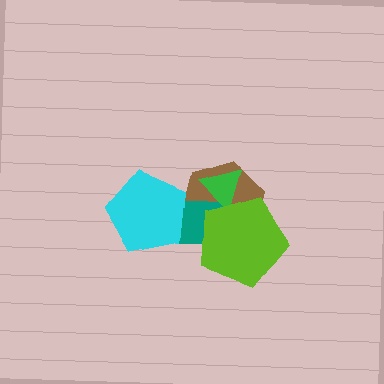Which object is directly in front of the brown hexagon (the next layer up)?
The teal rectangle is directly in front of the brown hexagon.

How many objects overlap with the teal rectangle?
4 objects overlap with the teal rectangle.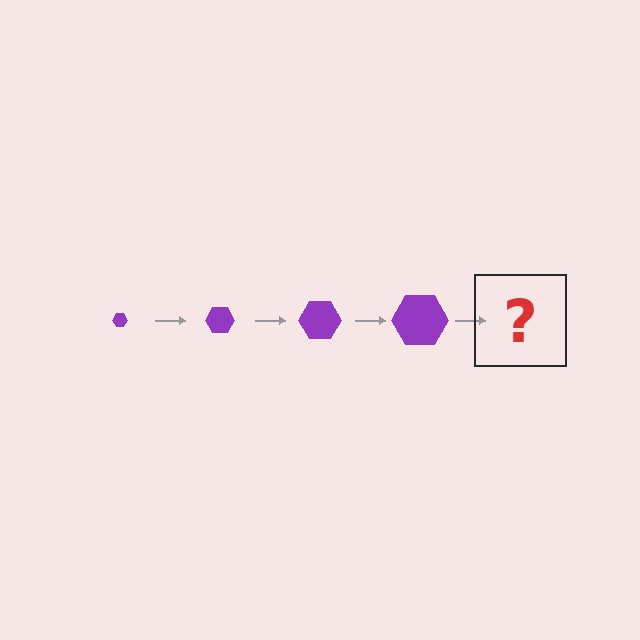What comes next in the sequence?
The next element should be a purple hexagon, larger than the previous one.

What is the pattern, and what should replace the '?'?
The pattern is that the hexagon gets progressively larger each step. The '?' should be a purple hexagon, larger than the previous one.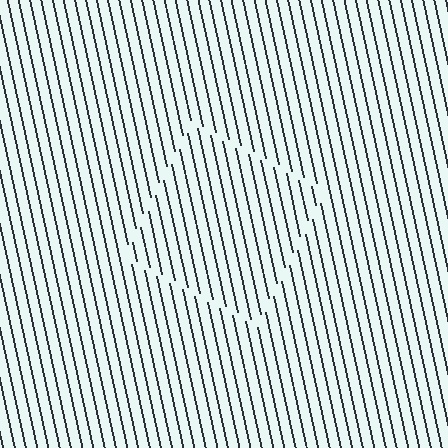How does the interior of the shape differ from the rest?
The interior of the shape contains the same grating, shifted by half a period — the contour is defined by the phase discontinuity where line-ends from the inner and outer gratings abut.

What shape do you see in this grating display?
An illusory square. The interior of the shape contains the same grating, shifted by half a period — the contour is defined by the phase discontinuity where line-ends from the inner and outer gratings abut.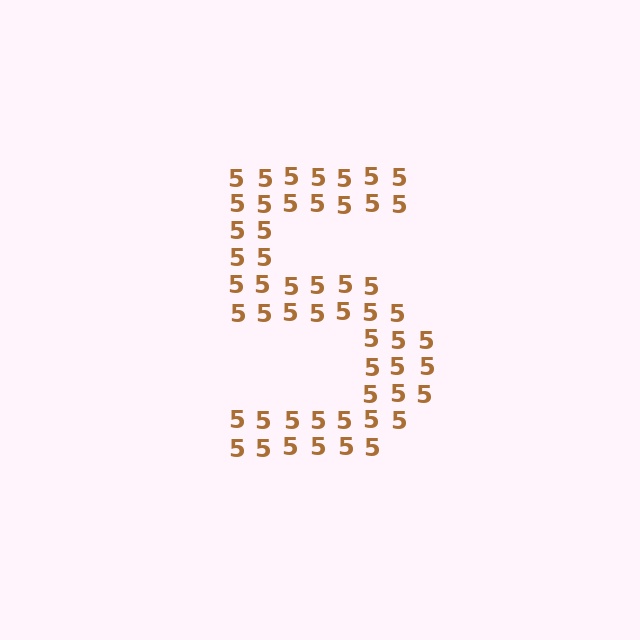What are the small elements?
The small elements are digit 5's.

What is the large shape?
The large shape is the digit 5.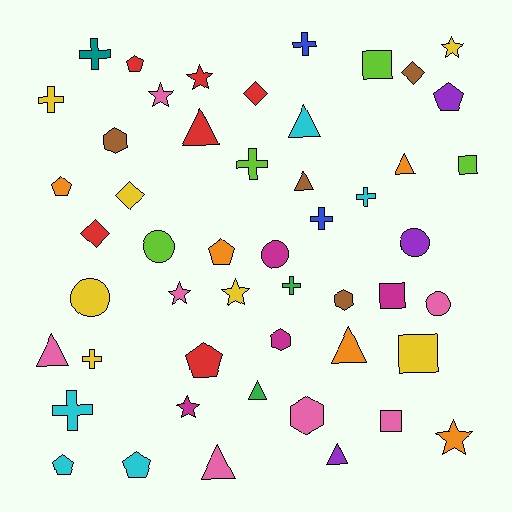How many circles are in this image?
There are 5 circles.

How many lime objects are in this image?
There are 4 lime objects.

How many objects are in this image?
There are 50 objects.